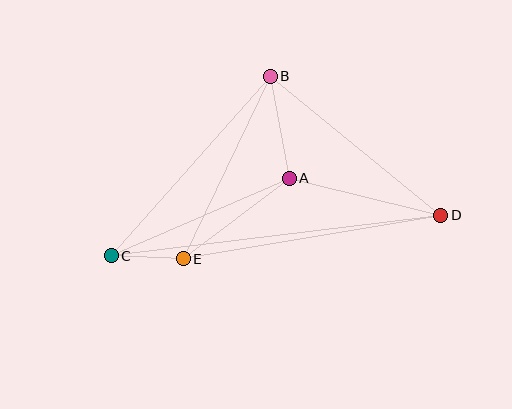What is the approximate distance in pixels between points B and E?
The distance between B and E is approximately 202 pixels.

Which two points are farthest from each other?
Points C and D are farthest from each other.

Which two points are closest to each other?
Points C and E are closest to each other.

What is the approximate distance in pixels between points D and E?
The distance between D and E is approximately 261 pixels.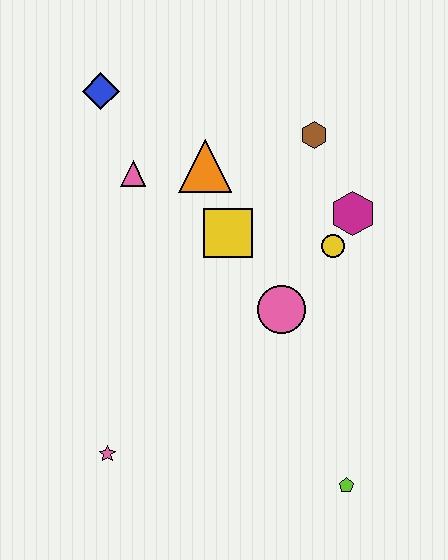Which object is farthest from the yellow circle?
The pink star is farthest from the yellow circle.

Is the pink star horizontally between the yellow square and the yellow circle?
No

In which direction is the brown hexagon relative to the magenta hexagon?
The brown hexagon is above the magenta hexagon.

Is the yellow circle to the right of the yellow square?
Yes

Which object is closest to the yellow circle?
The magenta hexagon is closest to the yellow circle.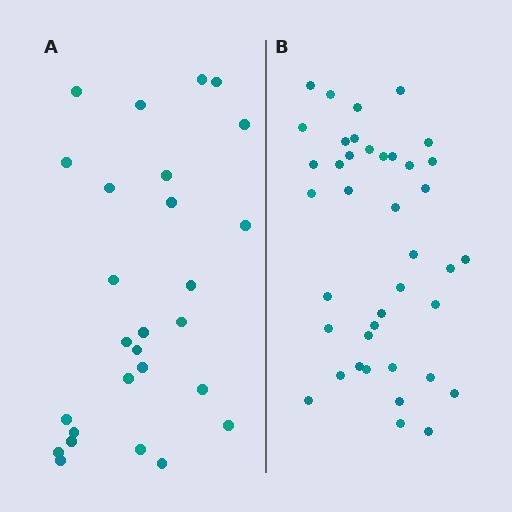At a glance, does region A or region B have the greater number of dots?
Region B (the right region) has more dots.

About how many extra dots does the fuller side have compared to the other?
Region B has approximately 15 more dots than region A.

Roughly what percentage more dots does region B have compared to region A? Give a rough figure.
About 50% more.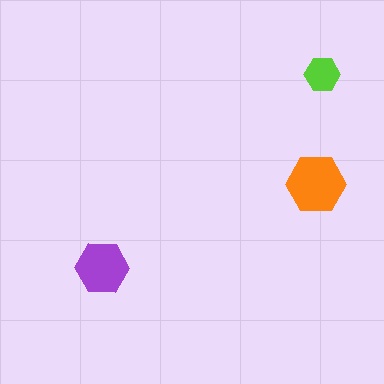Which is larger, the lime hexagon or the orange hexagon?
The orange one.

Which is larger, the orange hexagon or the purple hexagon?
The orange one.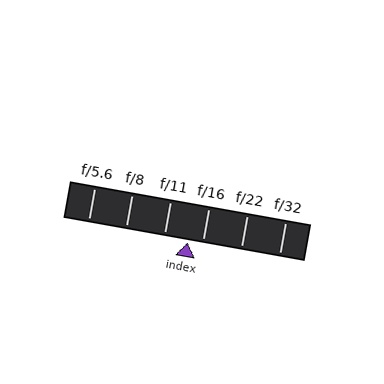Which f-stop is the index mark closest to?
The index mark is closest to f/16.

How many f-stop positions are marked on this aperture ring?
There are 6 f-stop positions marked.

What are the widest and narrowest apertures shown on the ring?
The widest aperture shown is f/5.6 and the narrowest is f/32.